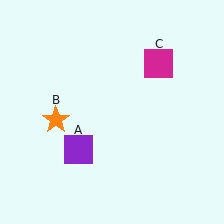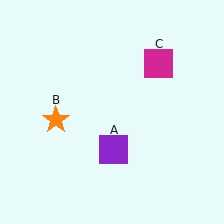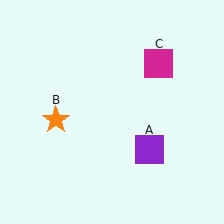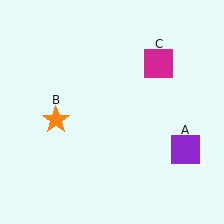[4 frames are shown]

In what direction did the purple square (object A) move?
The purple square (object A) moved right.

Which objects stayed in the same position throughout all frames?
Orange star (object B) and magenta square (object C) remained stationary.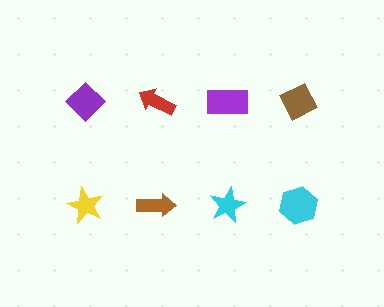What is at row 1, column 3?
A purple rectangle.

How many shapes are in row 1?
4 shapes.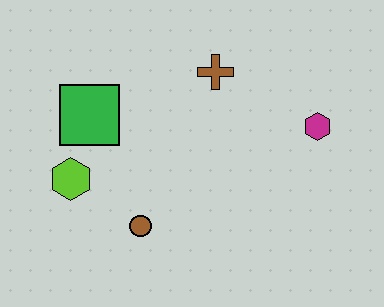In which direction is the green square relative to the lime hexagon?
The green square is above the lime hexagon.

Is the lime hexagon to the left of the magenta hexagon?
Yes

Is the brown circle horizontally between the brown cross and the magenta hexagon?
No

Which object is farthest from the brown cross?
The lime hexagon is farthest from the brown cross.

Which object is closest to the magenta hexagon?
The brown cross is closest to the magenta hexagon.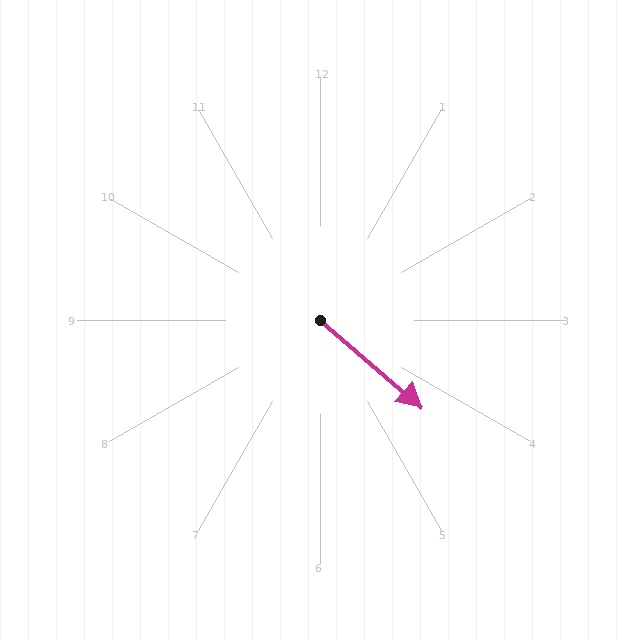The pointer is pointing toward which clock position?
Roughly 4 o'clock.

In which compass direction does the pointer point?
Southeast.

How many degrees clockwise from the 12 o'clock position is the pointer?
Approximately 131 degrees.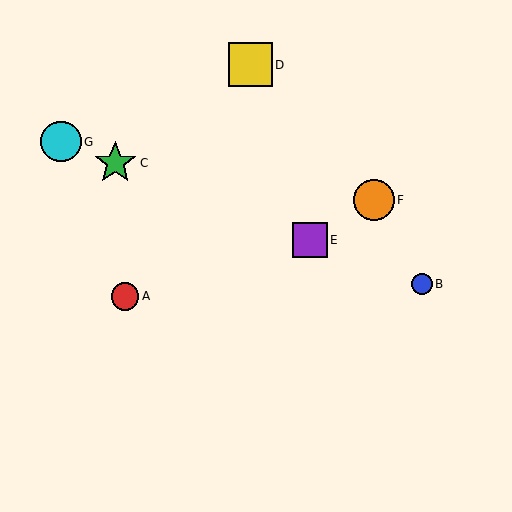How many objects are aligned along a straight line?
4 objects (B, C, E, G) are aligned along a straight line.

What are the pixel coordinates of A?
Object A is at (125, 296).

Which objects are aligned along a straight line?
Objects B, C, E, G are aligned along a straight line.